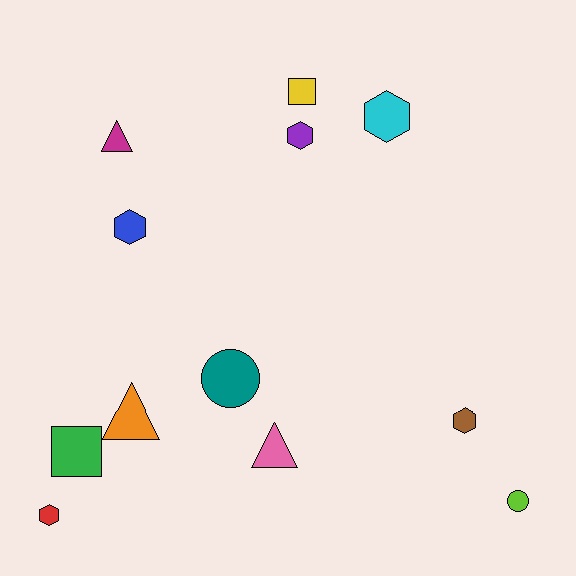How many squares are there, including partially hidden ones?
There are 2 squares.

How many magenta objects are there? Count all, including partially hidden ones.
There is 1 magenta object.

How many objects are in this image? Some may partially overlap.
There are 12 objects.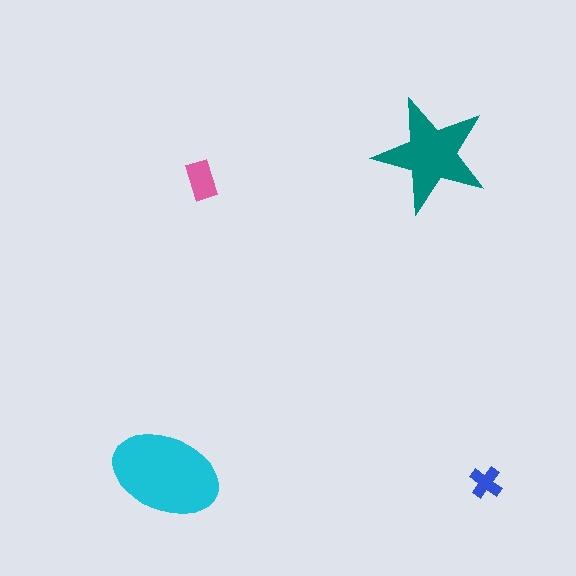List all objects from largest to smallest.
The cyan ellipse, the teal star, the pink rectangle, the blue cross.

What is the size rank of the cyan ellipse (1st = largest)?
1st.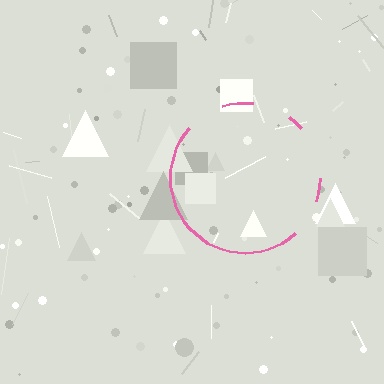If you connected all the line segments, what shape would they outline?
They would outline a circle.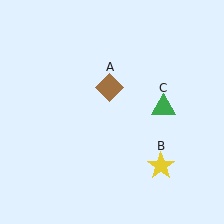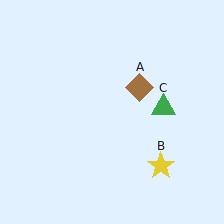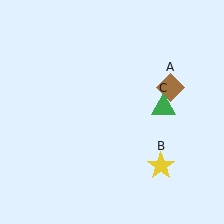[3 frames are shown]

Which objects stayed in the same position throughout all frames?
Yellow star (object B) and green triangle (object C) remained stationary.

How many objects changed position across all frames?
1 object changed position: brown diamond (object A).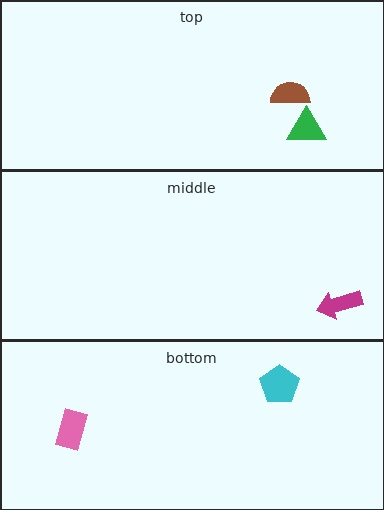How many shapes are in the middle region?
1.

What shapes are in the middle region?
The magenta arrow.